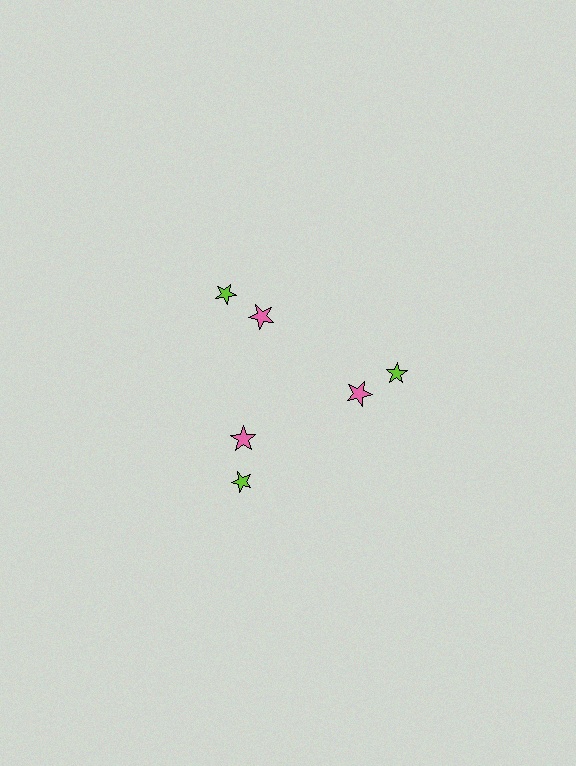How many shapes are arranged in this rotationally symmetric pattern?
There are 6 shapes, arranged in 3 groups of 2.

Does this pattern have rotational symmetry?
Yes, this pattern has 3-fold rotational symmetry. It looks the same after rotating 120 degrees around the center.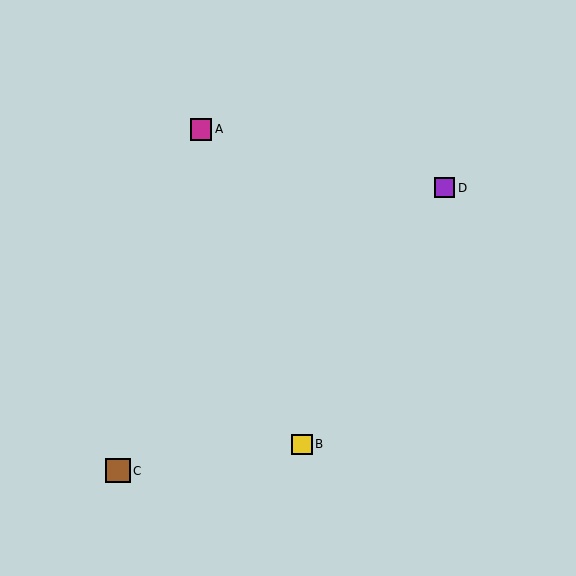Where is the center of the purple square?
The center of the purple square is at (445, 188).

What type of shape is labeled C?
Shape C is a brown square.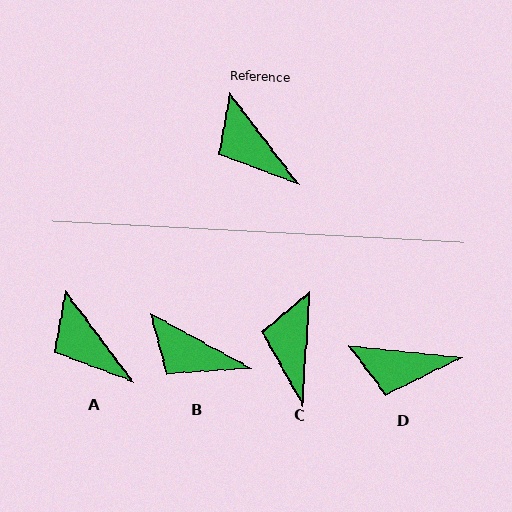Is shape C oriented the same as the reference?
No, it is off by about 40 degrees.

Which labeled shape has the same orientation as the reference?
A.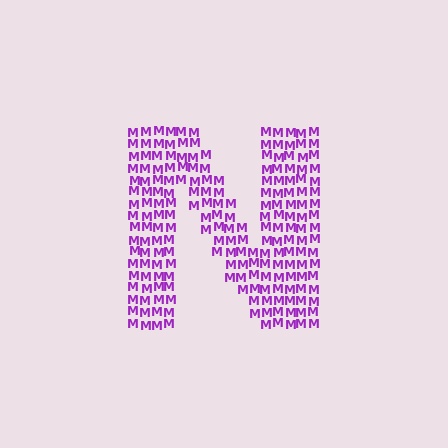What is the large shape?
The large shape is the letter N.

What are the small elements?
The small elements are letter M's.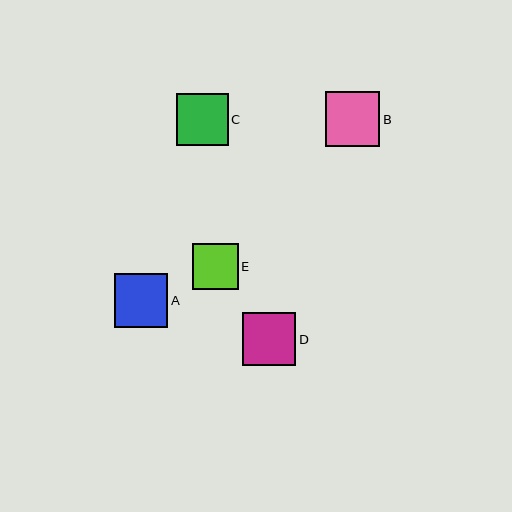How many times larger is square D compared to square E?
Square D is approximately 1.2 times the size of square E.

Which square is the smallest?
Square E is the smallest with a size of approximately 46 pixels.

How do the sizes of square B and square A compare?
Square B and square A are approximately the same size.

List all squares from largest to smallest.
From largest to smallest: B, D, A, C, E.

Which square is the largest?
Square B is the largest with a size of approximately 55 pixels.